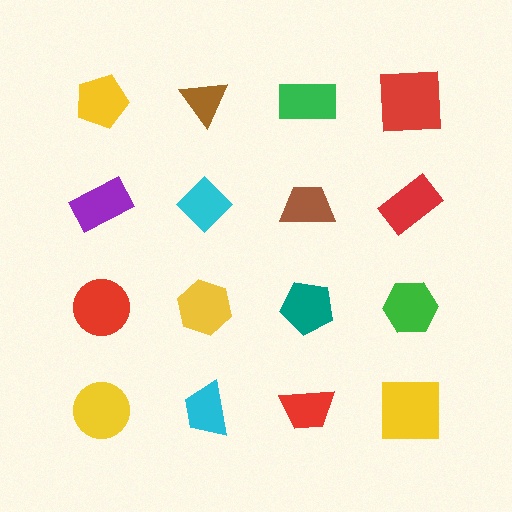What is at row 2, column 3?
A brown trapezoid.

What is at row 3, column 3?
A teal pentagon.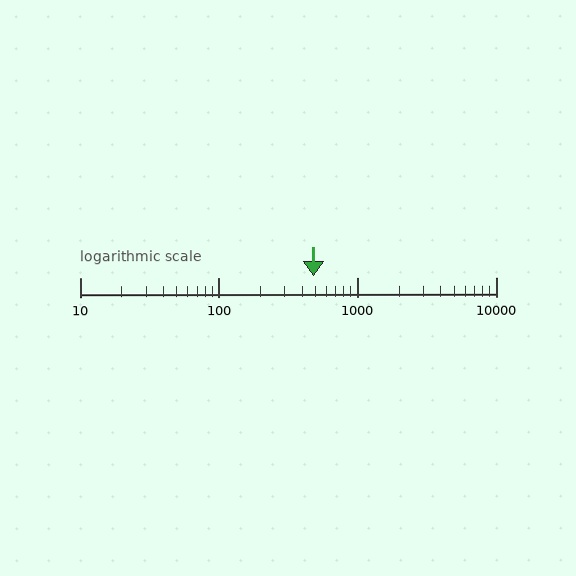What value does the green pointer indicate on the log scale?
The pointer indicates approximately 480.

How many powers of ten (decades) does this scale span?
The scale spans 3 decades, from 10 to 10000.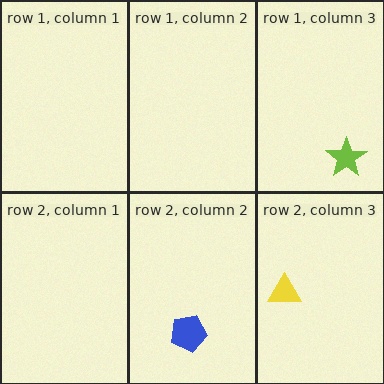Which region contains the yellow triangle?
The row 2, column 3 region.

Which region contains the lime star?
The row 1, column 3 region.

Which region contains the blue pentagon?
The row 2, column 2 region.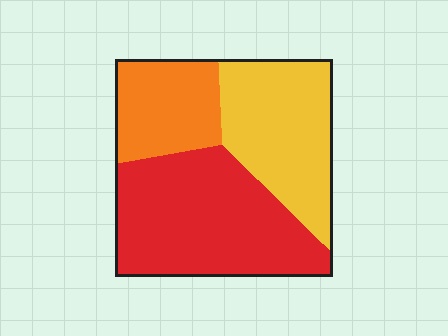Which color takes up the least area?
Orange, at roughly 20%.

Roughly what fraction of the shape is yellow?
Yellow takes up between a sixth and a third of the shape.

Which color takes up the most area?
Red, at roughly 45%.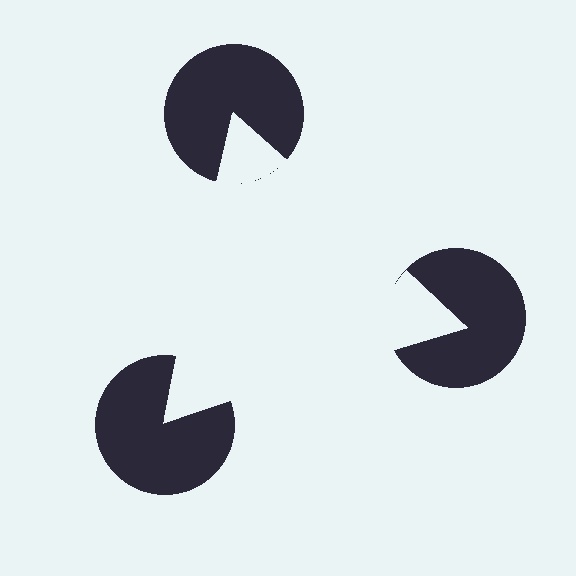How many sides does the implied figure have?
3 sides.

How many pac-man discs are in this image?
There are 3 — one at each vertex of the illusory triangle.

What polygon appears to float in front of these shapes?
An illusory triangle — its edges are inferred from the aligned wedge cuts in the pac-man discs, not physically drawn.